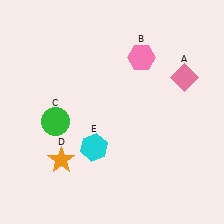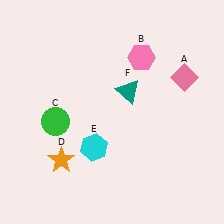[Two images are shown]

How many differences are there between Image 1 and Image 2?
There is 1 difference between the two images.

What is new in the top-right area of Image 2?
A teal triangle (F) was added in the top-right area of Image 2.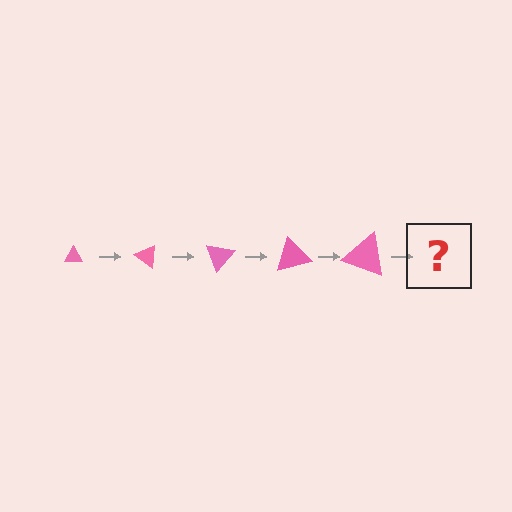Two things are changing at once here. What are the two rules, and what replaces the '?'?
The two rules are that the triangle grows larger each step and it rotates 35 degrees each step. The '?' should be a triangle, larger than the previous one and rotated 175 degrees from the start.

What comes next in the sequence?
The next element should be a triangle, larger than the previous one and rotated 175 degrees from the start.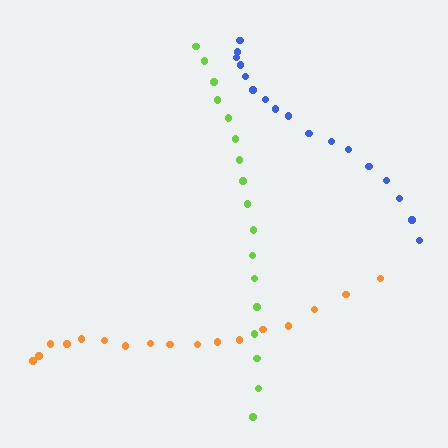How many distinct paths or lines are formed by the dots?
There are 3 distinct paths.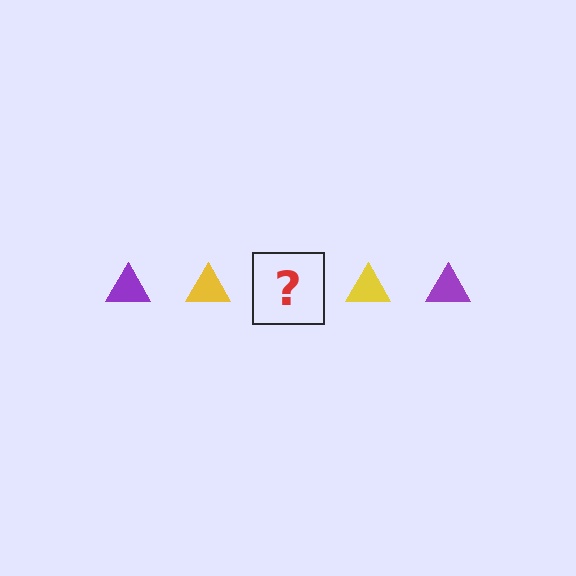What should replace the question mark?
The question mark should be replaced with a purple triangle.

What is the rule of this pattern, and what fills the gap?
The rule is that the pattern cycles through purple, yellow triangles. The gap should be filled with a purple triangle.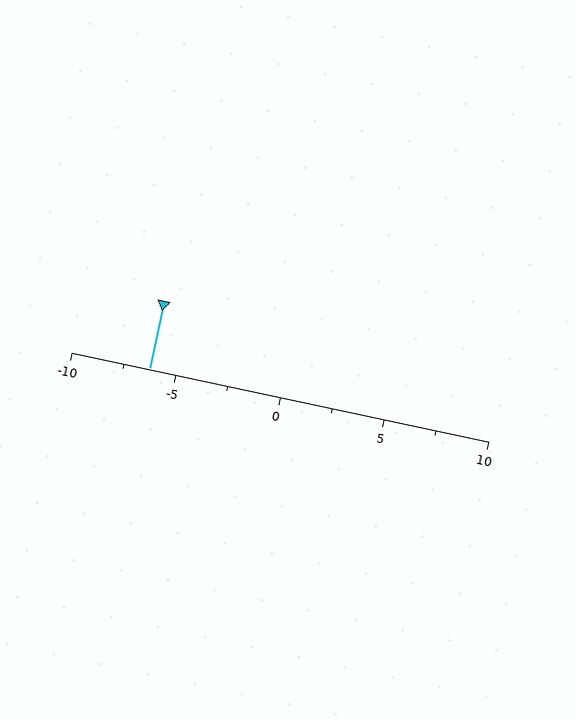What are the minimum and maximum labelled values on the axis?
The axis runs from -10 to 10.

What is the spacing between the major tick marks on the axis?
The major ticks are spaced 5 apart.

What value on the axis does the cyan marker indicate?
The marker indicates approximately -6.2.